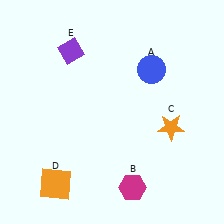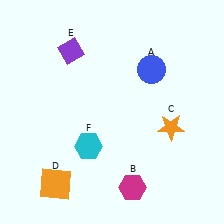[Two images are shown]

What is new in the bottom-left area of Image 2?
A cyan hexagon (F) was added in the bottom-left area of Image 2.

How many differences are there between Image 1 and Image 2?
There is 1 difference between the two images.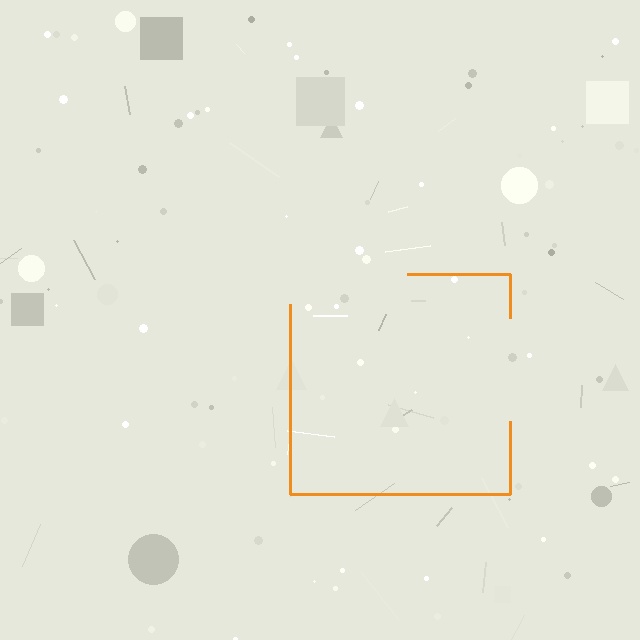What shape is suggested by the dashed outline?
The dashed outline suggests a square.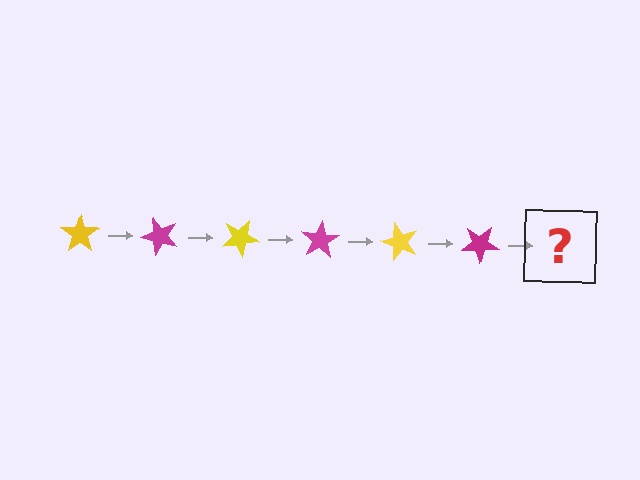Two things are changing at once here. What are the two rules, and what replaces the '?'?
The two rules are that it rotates 50 degrees each step and the color cycles through yellow and magenta. The '?' should be a yellow star, rotated 300 degrees from the start.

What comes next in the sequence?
The next element should be a yellow star, rotated 300 degrees from the start.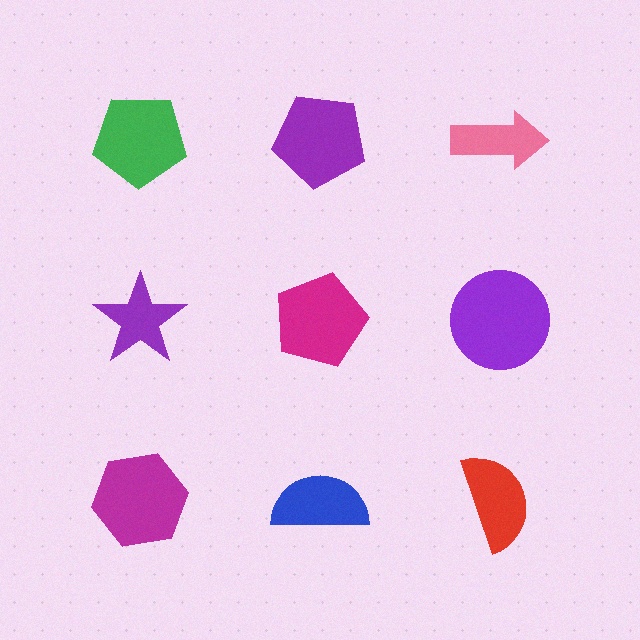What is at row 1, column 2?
A purple pentagon.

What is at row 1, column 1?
A green pentagon.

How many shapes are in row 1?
3 shapes.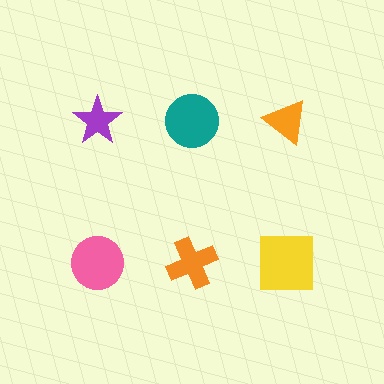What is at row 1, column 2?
A teal circle.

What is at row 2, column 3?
A yellow square.